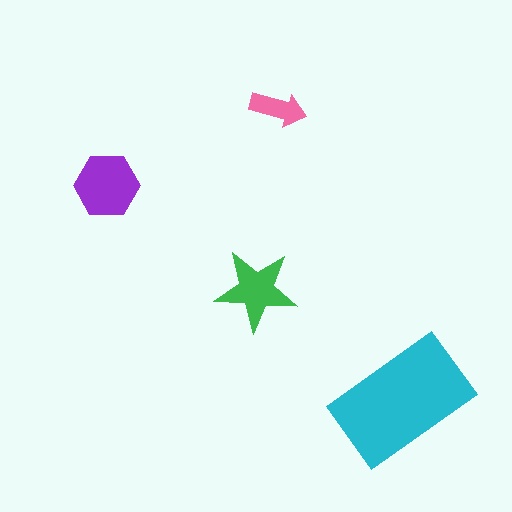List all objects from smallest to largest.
The pink arrow, the green star, the purple hexagon, the cyan rectangle.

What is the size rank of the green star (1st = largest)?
3rd.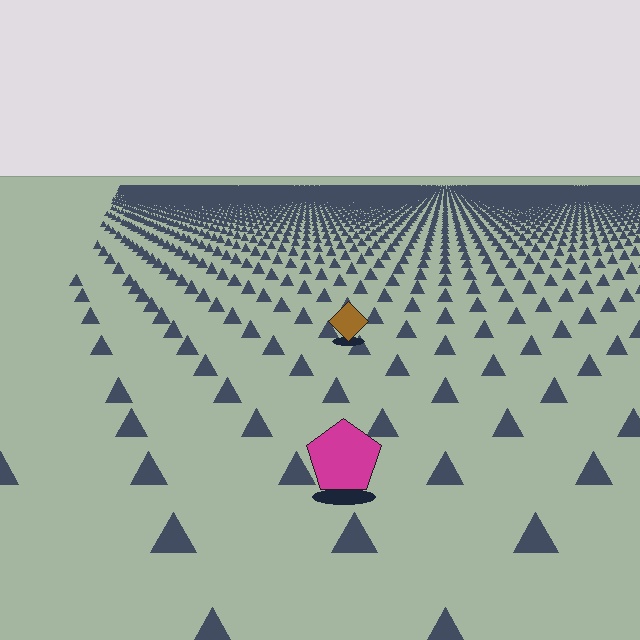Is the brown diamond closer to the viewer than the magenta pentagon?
No. The magenta pentagon is closer — you can tell from the texture gradient: the ground texture is coarser near it.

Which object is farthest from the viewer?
The brown diamond is farthest from the viewer. It appears smaller and the ground texture around it is denser.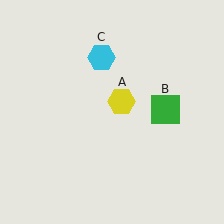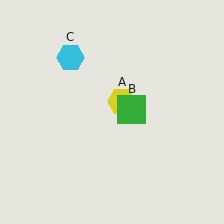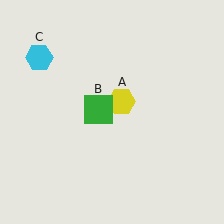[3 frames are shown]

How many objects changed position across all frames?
2 objects changed position: green square (object B), cyan hexagon (object C).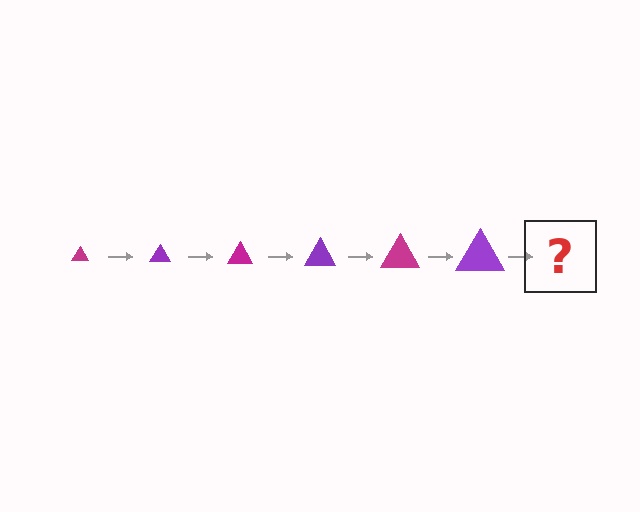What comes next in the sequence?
The next element should be a magenta triangle, larger than the previous one.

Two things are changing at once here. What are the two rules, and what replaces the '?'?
The two rules are that the triangle grows larger each step and the color cycles through magenta and purple. The '?' should be a magenta triangle, larger than the previous one.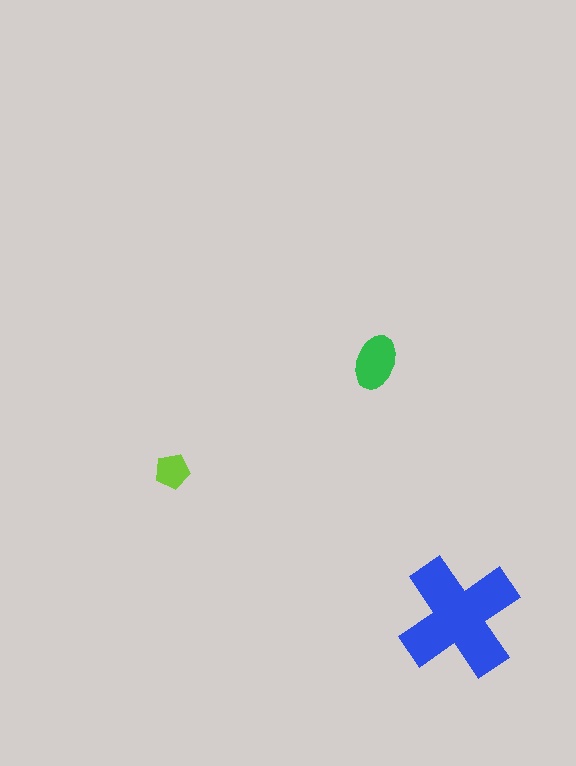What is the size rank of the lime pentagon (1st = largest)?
3rd.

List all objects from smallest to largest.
The lime pentagon, the green ellipse, the blue cross.